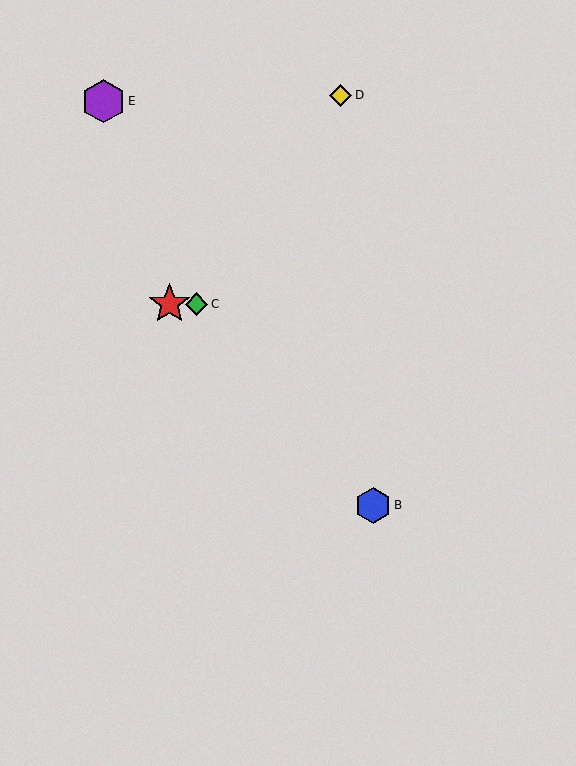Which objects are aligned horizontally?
Objects A, C are aligned horizontally.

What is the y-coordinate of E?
Object E is at y≈101.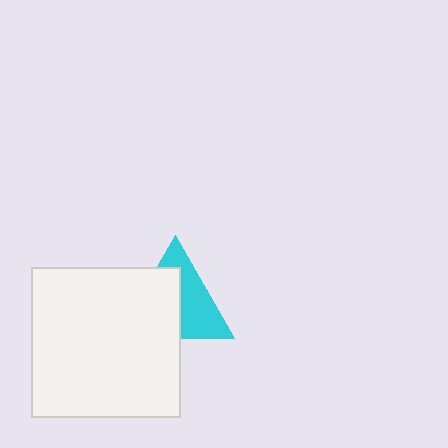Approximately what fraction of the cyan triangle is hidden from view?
Roughly 52% of the cyan triangle is hidden behind the white square.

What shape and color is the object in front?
The object in front is a white square.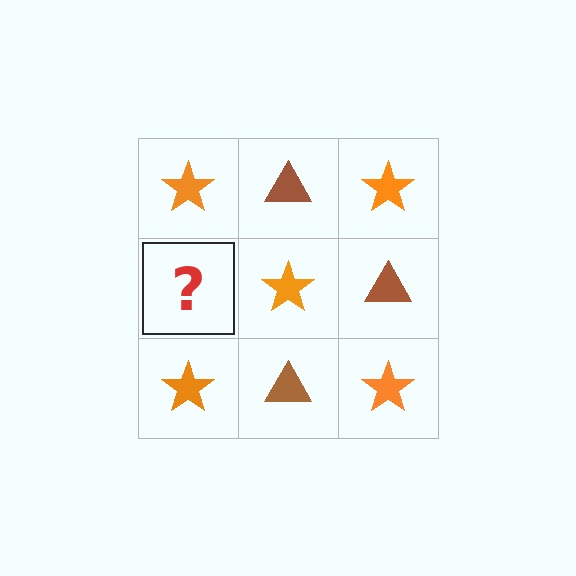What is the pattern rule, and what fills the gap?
The rule is that it alternates orange star and brown triangle in a checkerboard pattern. The gap should be filled with a brown triangle.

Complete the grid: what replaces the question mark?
The question mark should be replaced with a brown triangle.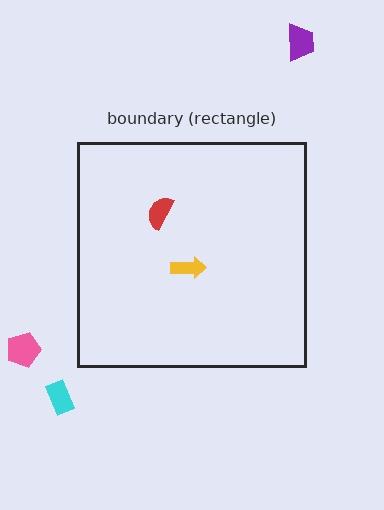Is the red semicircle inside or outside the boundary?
Inside.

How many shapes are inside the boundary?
2 inside, 3 outside.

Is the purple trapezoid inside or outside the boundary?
Outside.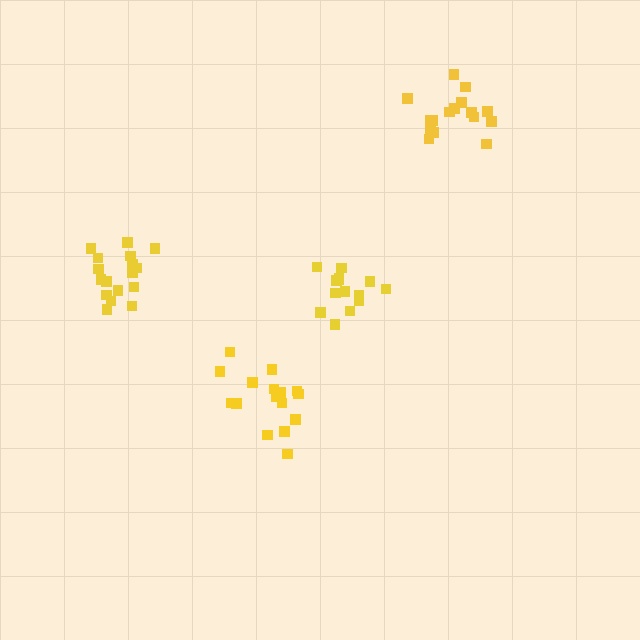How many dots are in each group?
Group 1: 17 dots, Group 2: 18 dots, Group 3: 17 dots, Group 4: 14 dots (66 total).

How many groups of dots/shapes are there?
There are 4 groups.